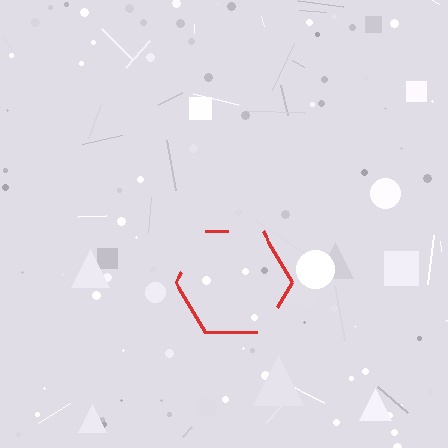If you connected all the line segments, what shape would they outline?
They would outline a hexagon.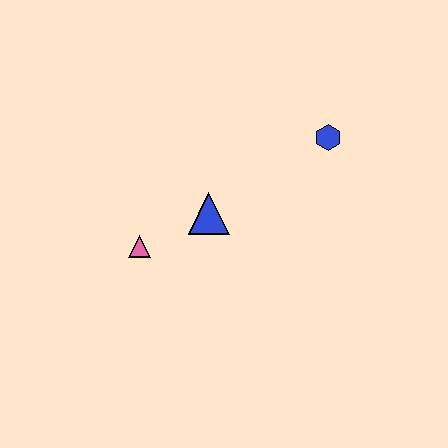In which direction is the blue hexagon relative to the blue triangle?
The blue hexagon is to the right of the blue triangle.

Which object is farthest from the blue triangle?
The blue hexagon is farthest from the blue triangle.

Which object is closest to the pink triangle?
The blue triangle is closest to the pink triangle.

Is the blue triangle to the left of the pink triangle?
No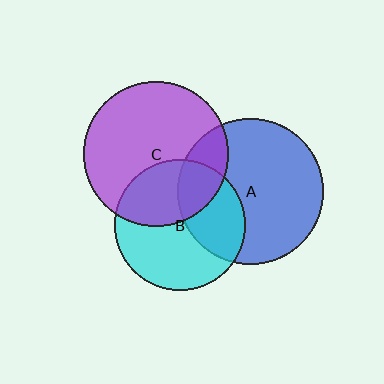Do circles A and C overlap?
Yes.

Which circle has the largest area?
Circle A (blue).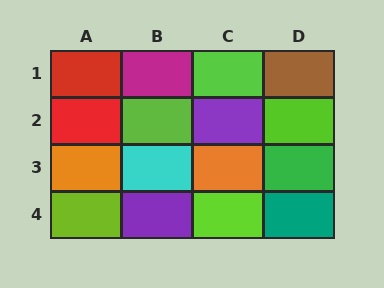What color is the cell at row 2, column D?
Lime.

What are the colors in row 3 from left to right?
Orange, cyan, orange, green.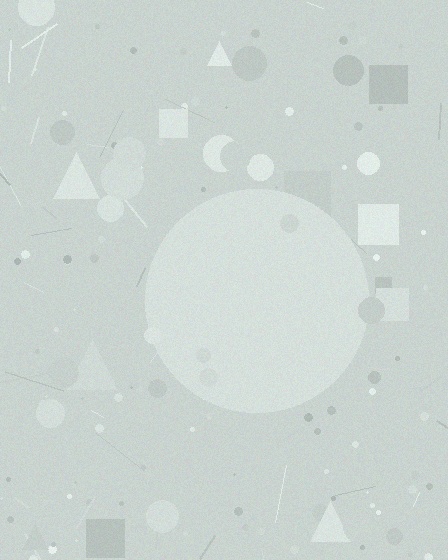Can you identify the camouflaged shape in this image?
The camouflaged shape is a circle.